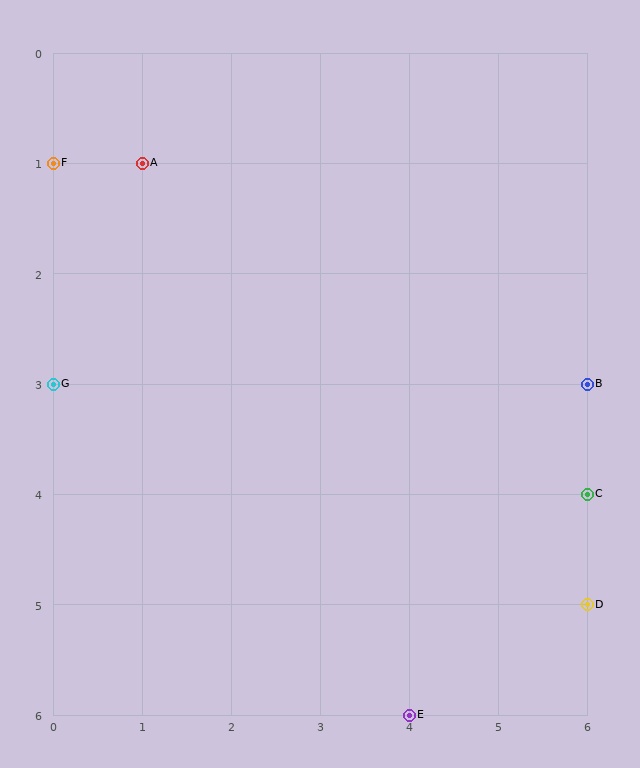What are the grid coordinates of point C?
Point C is at grid coordinates (6, 4).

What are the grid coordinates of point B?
Point B is at grid coordinates (6, 3).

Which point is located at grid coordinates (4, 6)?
Point E is at (4, 6).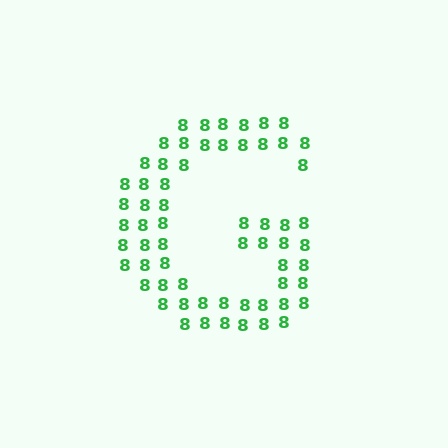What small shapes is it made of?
It is made of small digit 8's.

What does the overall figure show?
The overall figure shows the letter G.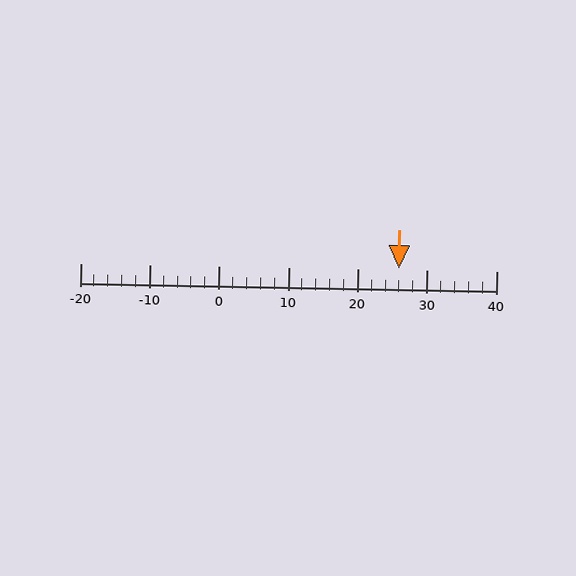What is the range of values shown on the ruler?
The ruler shows values from -20 to 40.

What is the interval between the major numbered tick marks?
The major tick marks are spaced 10 units apart.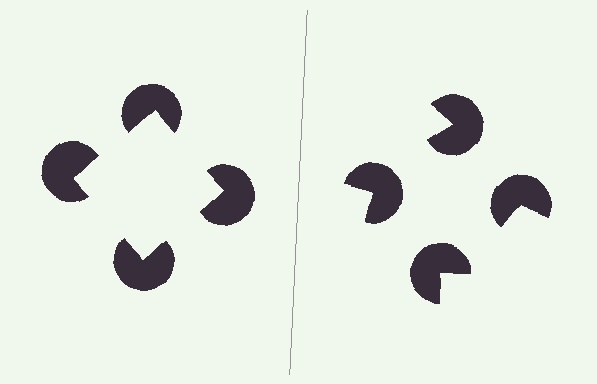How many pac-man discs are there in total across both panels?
8 — 4 on each side.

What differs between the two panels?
The pac-man discs are positioned identically on both sides; only the wedge orientations differ. On the left they align to a square; on the right they are misaligned.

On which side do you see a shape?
An illusory square appears on the left side. On the right side the wedge cuts are rotated, so no coherent shape forms.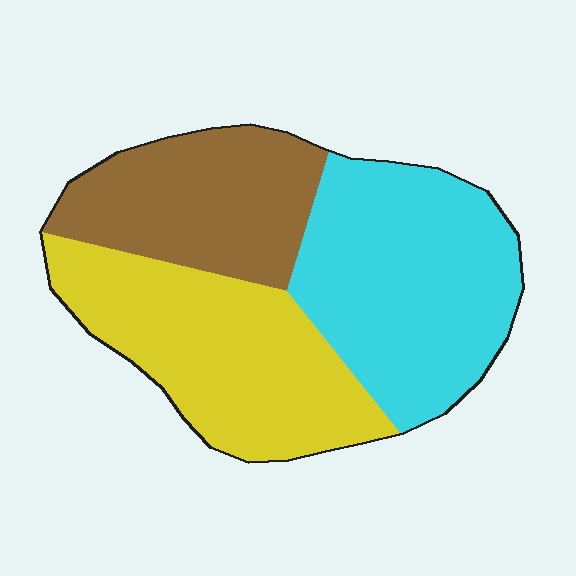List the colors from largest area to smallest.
From largest to smallest: cyan, yellow, brown.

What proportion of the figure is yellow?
Yellow covers about 35% of the figure.